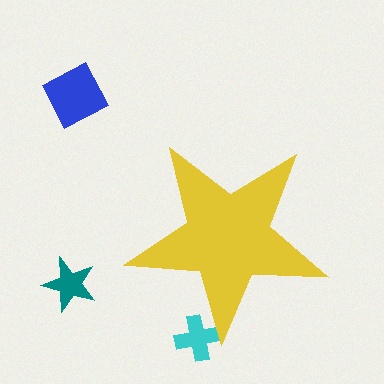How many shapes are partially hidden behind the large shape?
1 shape is partially hidden.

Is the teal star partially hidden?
No, the teal star is fully visible.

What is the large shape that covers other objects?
A yellow star.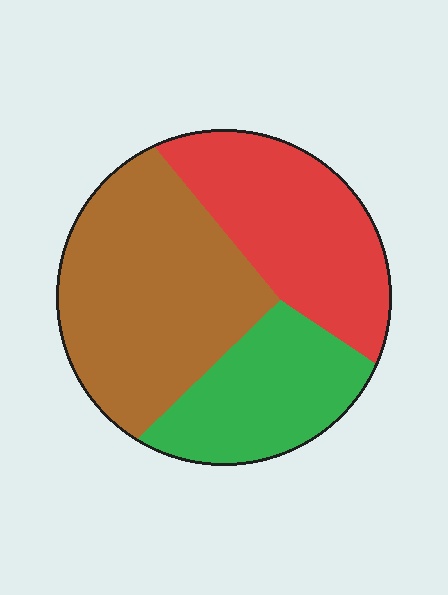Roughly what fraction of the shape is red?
Red takes up about one third (1/3) of the shape.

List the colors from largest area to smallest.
From largest to smallest: brown, red, green.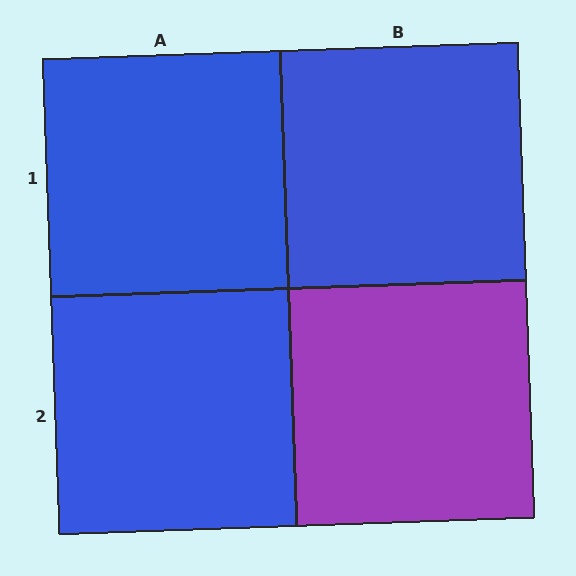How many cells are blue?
3 cells are blue.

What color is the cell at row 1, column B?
Blue.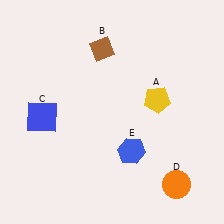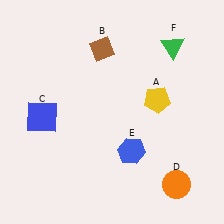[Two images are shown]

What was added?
A green triangle (F) was added in Image 2.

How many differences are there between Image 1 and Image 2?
There is 1 difference between the two images.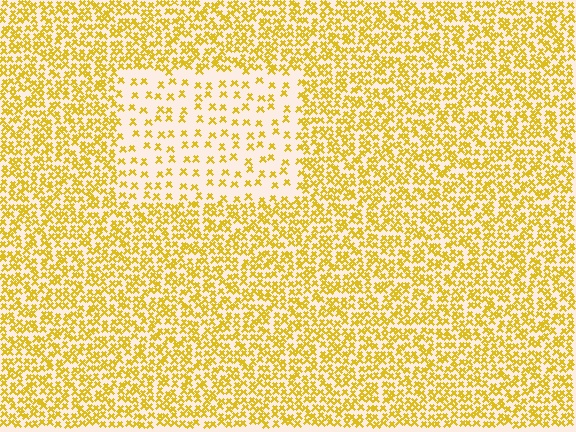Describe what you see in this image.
The image contains small yellow elements arranged at two different densities. A rectangle-shaped region is visible where the elements are less densely packed than the surrounding area.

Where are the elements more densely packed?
The elements are more densely packed outside the rectangle boundary.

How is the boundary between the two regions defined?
The boundary is defined by a change in element density (approximately 2.7x ratio). All elements are the same color, size, and shape.